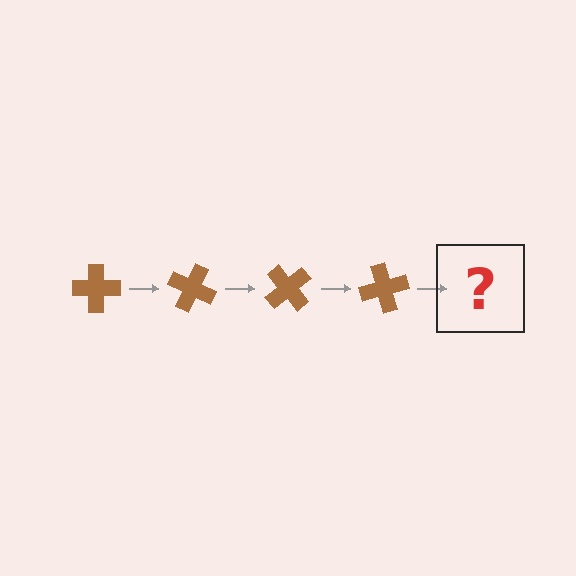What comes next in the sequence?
The next element should be a brown cross rotated 100 degrees.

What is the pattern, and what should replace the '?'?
The pattern is that the cross rotates 25 degrees each step. The '?' should be a brown cross rotated 100 degrees.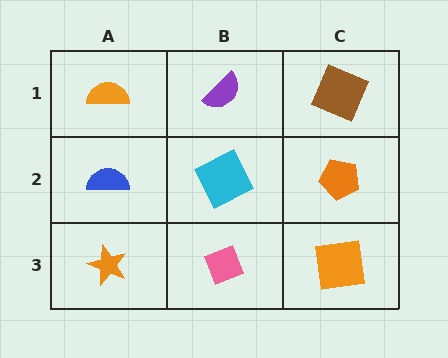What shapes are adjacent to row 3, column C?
An orange pentagon (row 2, column C), a pink diamond (row 3, column B).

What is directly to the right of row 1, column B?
A brown square.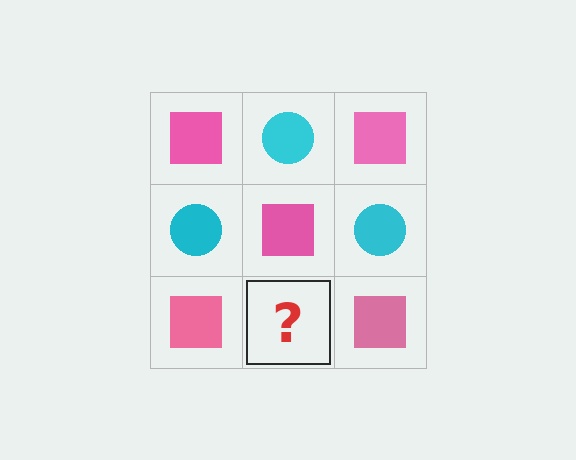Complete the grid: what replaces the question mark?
The question mark should be replaced with a cyan circle.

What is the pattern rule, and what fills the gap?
The rule is that it alternates pink square and cyan circle in a checkerboard pattern. The gap should be filled with a cyan circle.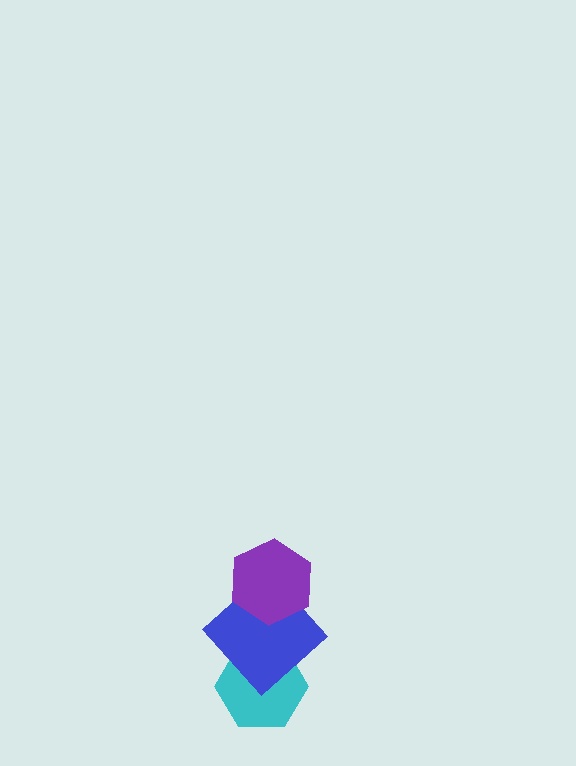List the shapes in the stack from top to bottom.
From top to bottom: the purple hexagon, the blue diamond, the cyan hexagon.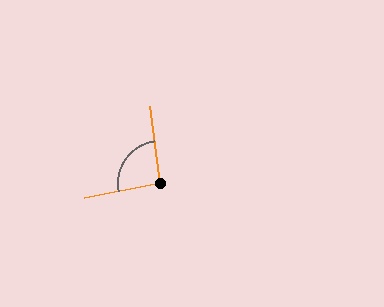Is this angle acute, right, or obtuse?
It is approximately a right angle.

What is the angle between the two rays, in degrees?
Approximately 94 degrees.